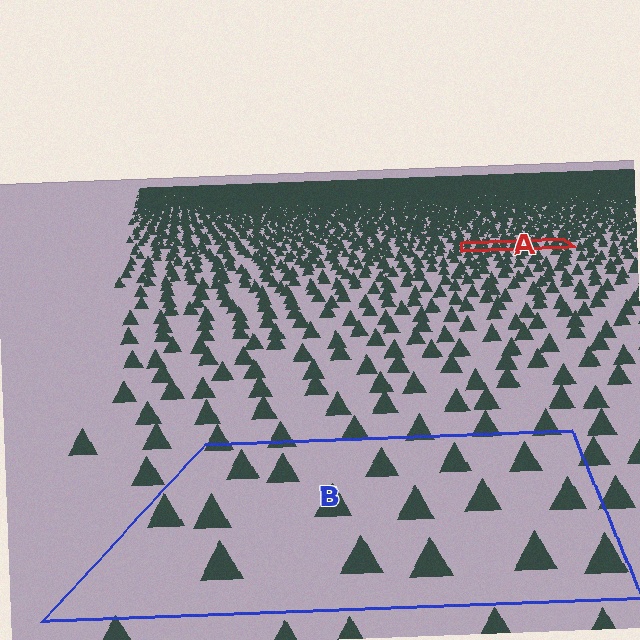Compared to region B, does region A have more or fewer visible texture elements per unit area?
Region A has more texture elements per unit area — they are packed more densely because it is farther away.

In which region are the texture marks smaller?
The texture marks are smaller in region A, because it is farther away.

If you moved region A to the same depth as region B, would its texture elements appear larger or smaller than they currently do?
They would appear larger. At a closer depth, the same texture elements are projected at a bigger on-screen size.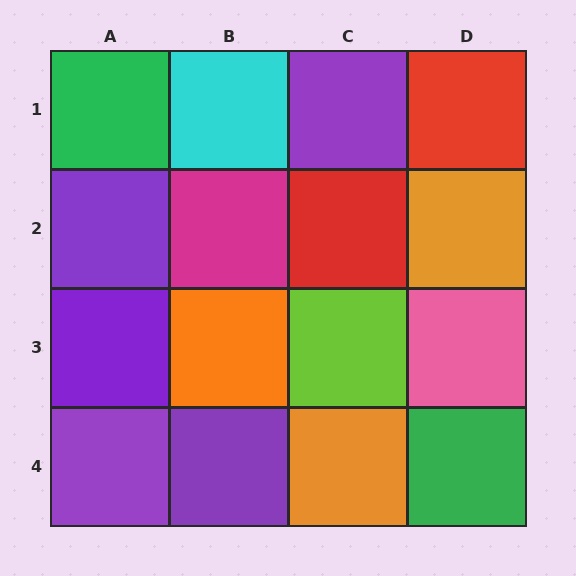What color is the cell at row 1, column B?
Cyan.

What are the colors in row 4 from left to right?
Purple, purple, orange, green.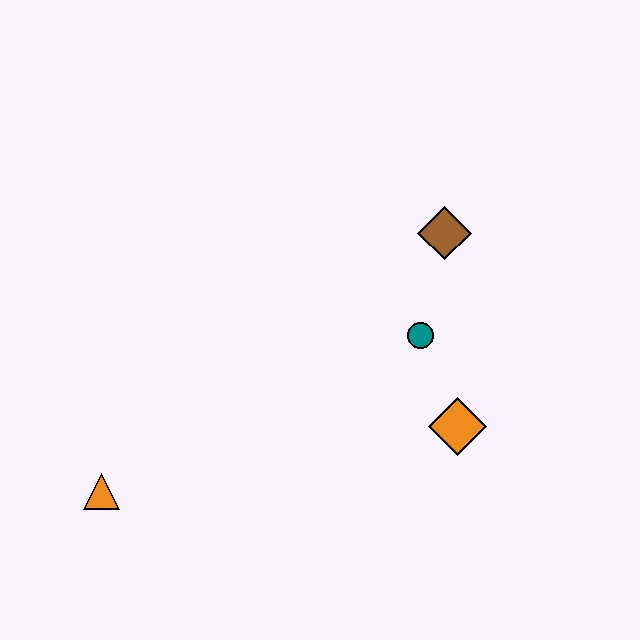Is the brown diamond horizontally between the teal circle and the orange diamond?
Yes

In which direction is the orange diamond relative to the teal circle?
The orange diamond is below the teal circle.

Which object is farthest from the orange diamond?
The orange triangle is farthest from the orange diamond.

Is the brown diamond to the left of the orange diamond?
Yes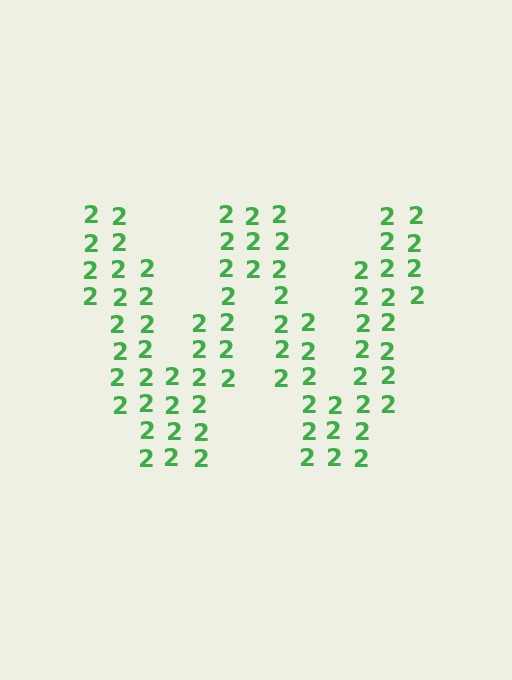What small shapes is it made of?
It is made of small digit 2's.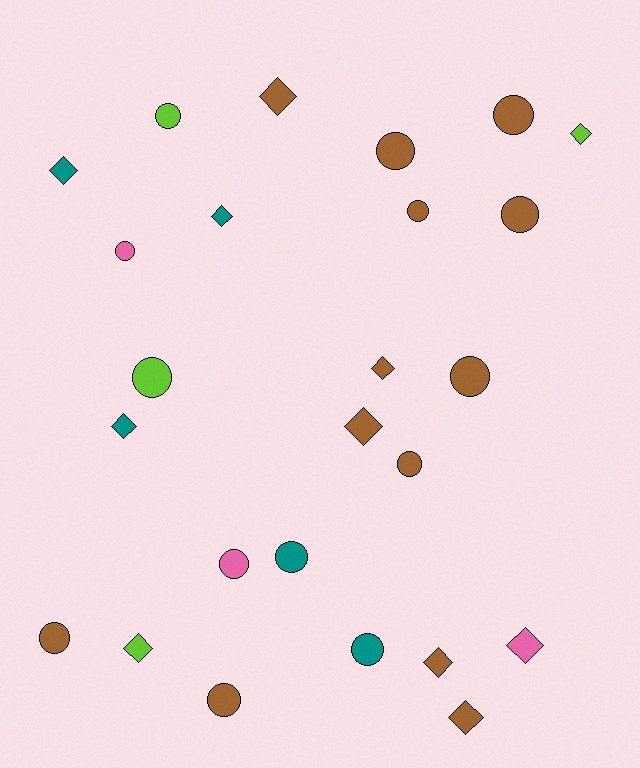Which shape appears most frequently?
Circle, with 14 objects.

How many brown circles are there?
There are 8 brown circles.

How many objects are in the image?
There are 25 objects.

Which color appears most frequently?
Brown, with 13 objects.